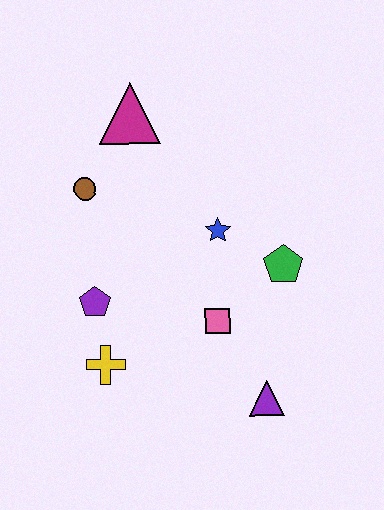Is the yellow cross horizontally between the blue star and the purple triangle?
No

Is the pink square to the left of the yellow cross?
No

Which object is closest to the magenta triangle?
The brown circle is closest to the magenta triangle.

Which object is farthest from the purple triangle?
The magenta triangle is farthest from the purple triangle.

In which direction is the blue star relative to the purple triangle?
The blue star is above the purple triangle.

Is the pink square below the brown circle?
Yes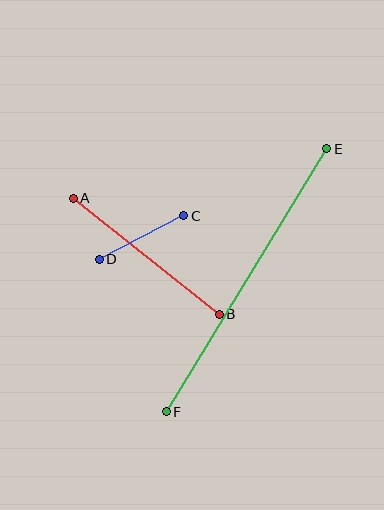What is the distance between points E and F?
The distance is approximately 308 pixels.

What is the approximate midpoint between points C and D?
The midpoint is at approximately (142, 237) pixels.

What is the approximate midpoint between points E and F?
The midpoint is at approximately (246, 280) pixels.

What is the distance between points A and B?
The distance is approximately 187 pixels.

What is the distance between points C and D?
The distance is approximately 95 pixels.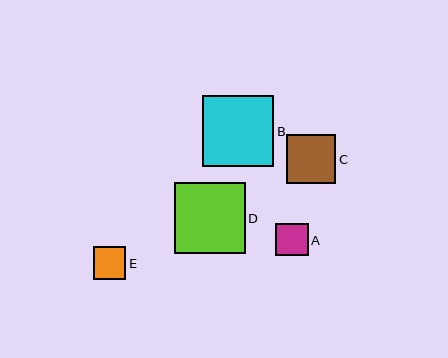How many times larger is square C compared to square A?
Square C is approximately 1.5 times the size of square A.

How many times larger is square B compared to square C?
Square B is approximately 1.4 times the size of square C.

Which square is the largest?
Square B is the largest with a size of approximately 71 pixels.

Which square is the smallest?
Square E is the smallest with a size of approximately 33 pixels.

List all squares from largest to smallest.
From largest to smallest: B, D, C, A, E.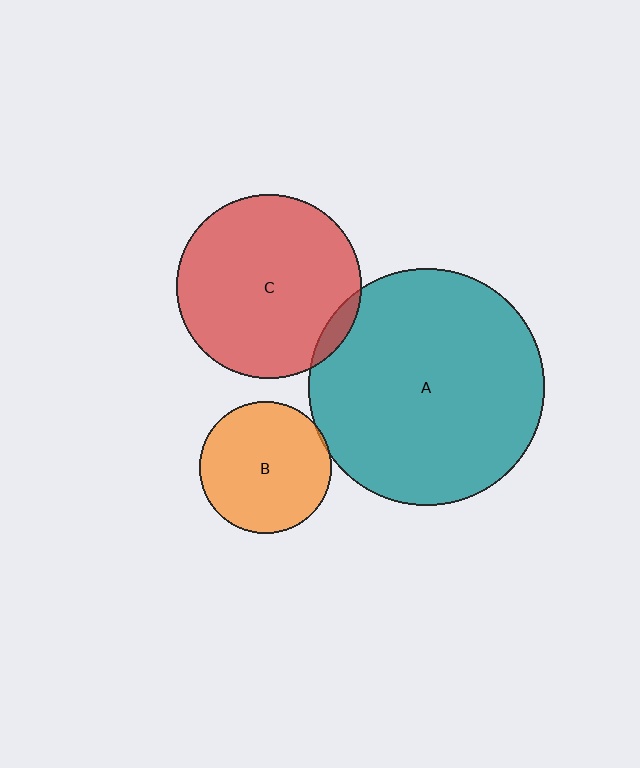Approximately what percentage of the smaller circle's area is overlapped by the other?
Approximately 5%.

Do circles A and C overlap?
Yes.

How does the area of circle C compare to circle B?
Approximately 1.9 times.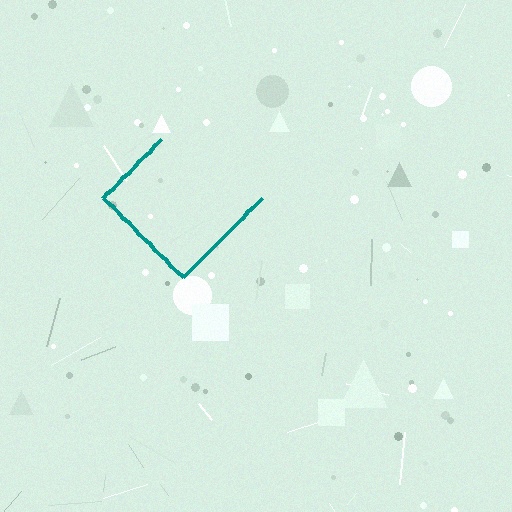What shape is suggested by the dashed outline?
The dashed outline suggests a diamond.